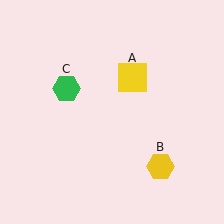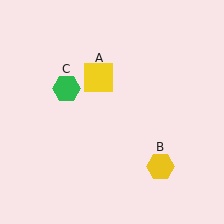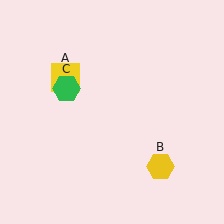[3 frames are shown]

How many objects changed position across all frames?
1 object changed position: yellow square (object A).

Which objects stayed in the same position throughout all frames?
Yellow hexagon (object B) and green hexagon (object C) remained stationary.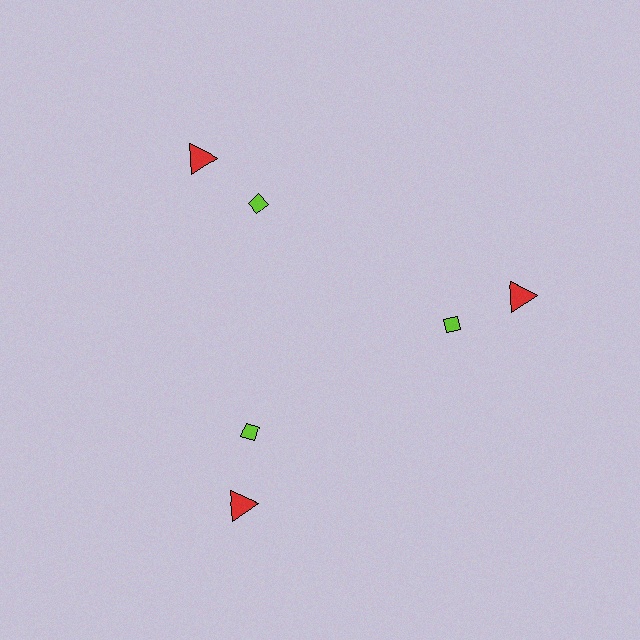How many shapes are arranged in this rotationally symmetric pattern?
There are 6 shapes, arranged in 3 groups of 2.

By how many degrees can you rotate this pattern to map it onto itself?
The pattern maps onto itself every 120 degrees of rotation.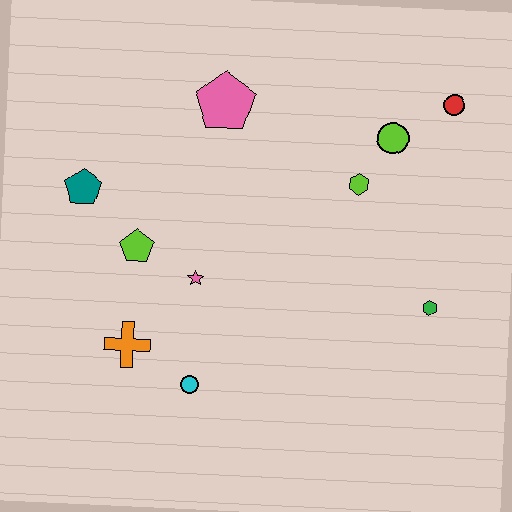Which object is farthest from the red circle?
The orange cross is farthest from the red circle.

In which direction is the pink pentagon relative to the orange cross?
The pink pentagon is above the orange cross.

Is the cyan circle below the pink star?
Yes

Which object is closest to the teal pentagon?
The lime pentagon is closest to the teal pentagon.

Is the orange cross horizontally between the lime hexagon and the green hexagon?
No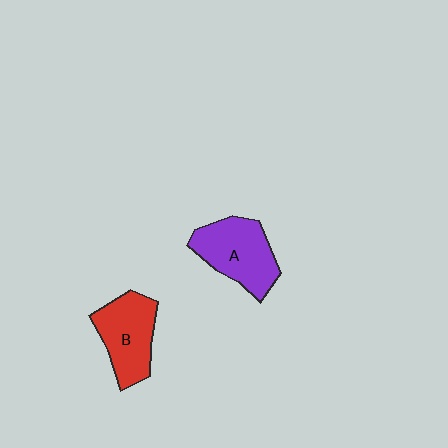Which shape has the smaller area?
Shape B (red).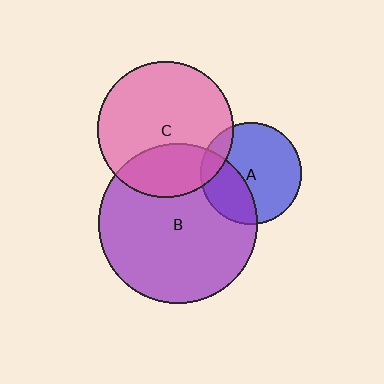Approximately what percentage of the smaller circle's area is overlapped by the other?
Approximately 35%.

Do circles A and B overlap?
Yes.